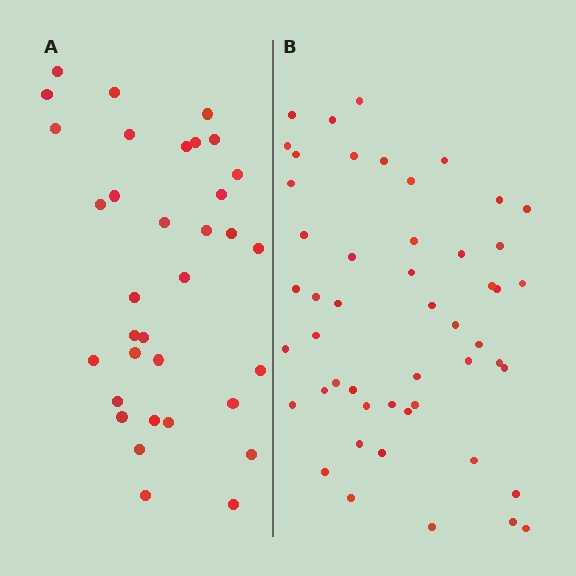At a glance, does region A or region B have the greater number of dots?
Region B (the right region) has more dots.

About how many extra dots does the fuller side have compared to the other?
Region B has approximately 15 more dots than region A.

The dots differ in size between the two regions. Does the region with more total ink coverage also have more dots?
No. Region A has more total ink coverage because its dots are larger, but region B actually contains more individual dots. Total area can be misleading — the number of items is what matters here.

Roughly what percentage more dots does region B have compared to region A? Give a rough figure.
About 45% more.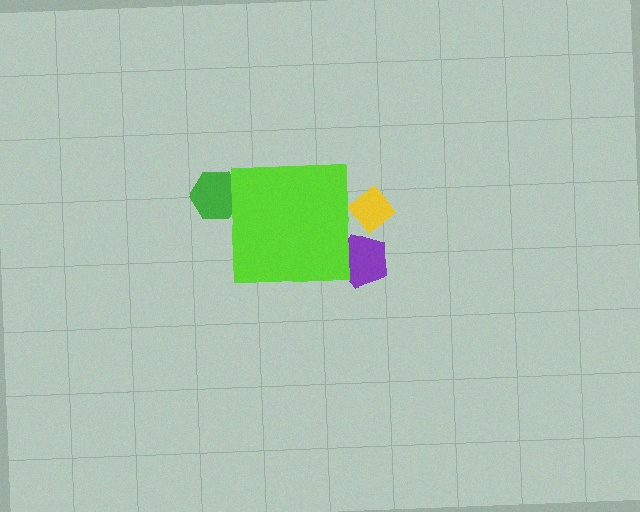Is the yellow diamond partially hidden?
Yes, the yellow diamond is partially hidden behind the lime square.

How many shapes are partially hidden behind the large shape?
3 shapes are partially hidden.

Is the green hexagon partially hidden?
Yes, the green hexagon is partially hidden behind the lime square.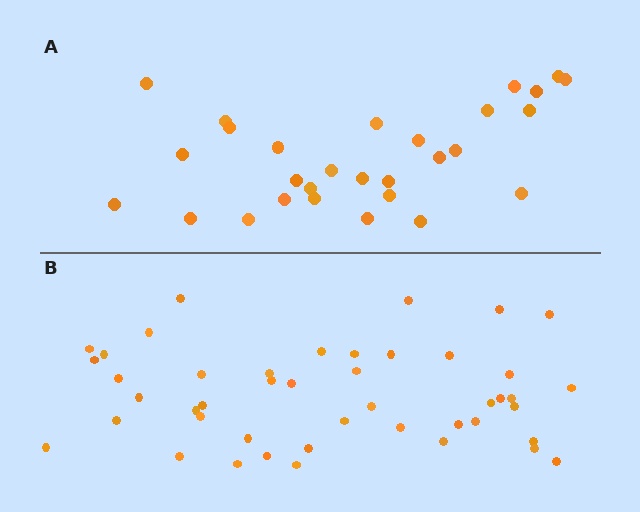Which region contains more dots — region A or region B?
Region B (the bottom region) has more dots.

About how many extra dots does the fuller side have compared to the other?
Region B has approximately 15 more dots than region A.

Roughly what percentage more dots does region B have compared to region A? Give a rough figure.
About 55% more.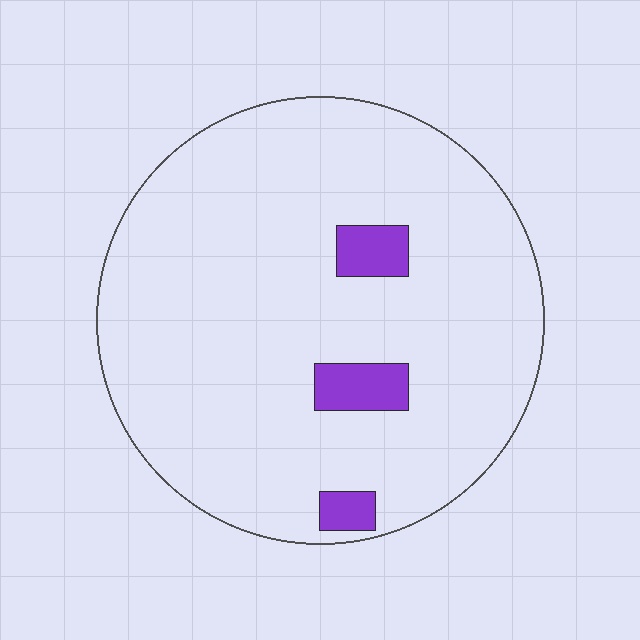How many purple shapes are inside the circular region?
3.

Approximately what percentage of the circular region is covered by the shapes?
Approximately 5%.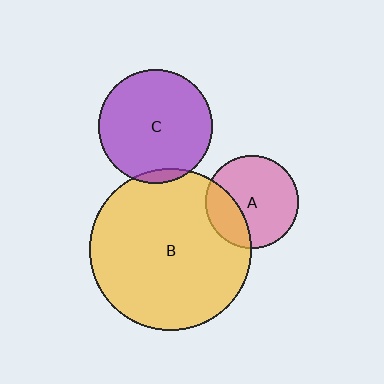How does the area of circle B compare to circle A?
Approximately 3.1 times.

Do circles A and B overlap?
Yes.